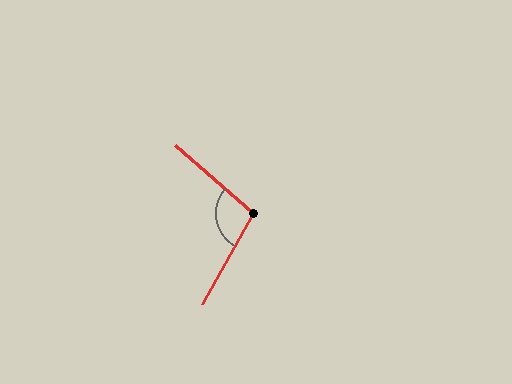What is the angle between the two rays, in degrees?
Approximately 101 degrees.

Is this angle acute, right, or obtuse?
It is obtuse.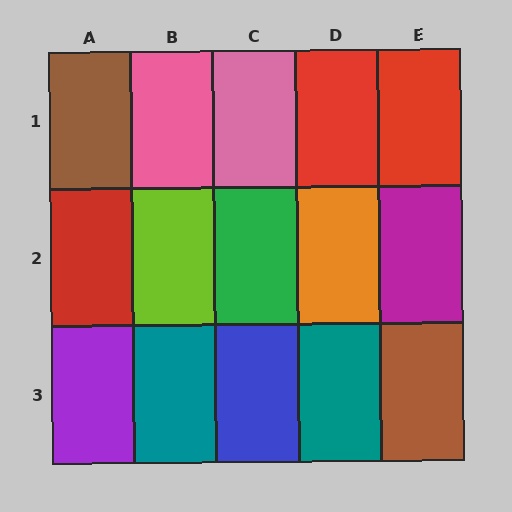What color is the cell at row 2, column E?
Magenta.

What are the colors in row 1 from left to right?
Brown, pink, pink, red, red.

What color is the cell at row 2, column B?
Lime.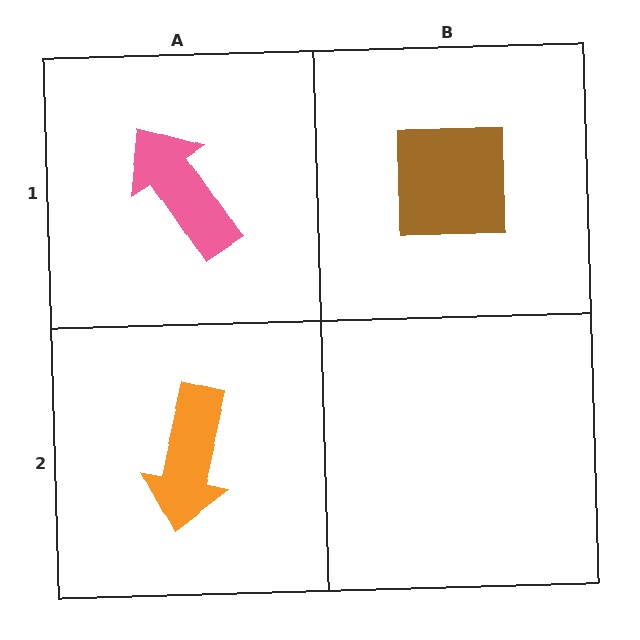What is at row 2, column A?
An orange arrow.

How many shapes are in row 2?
1 shape.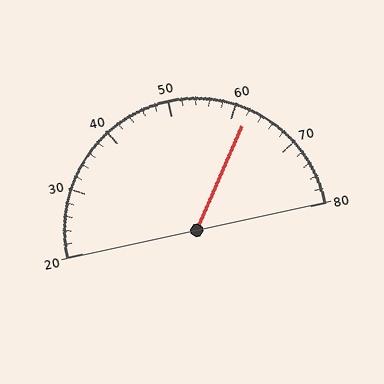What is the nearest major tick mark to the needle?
The nearest major tick mark is 60.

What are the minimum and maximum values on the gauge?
The gauge ranges from 20 to 80.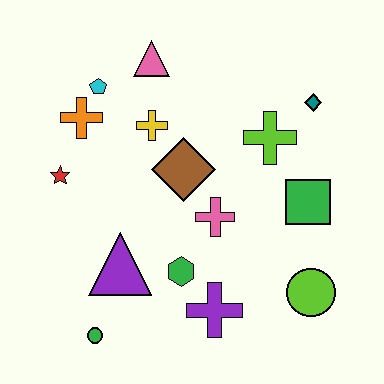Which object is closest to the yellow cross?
The brown diamond is closest to the yellow cross.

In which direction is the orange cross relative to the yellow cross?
The orange cross is to the left of the yellow cross.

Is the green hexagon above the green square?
No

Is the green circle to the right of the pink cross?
No